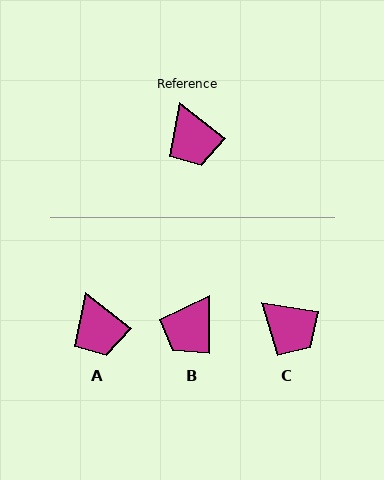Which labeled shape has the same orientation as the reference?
A.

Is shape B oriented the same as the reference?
No, it is off by about 53 degrees.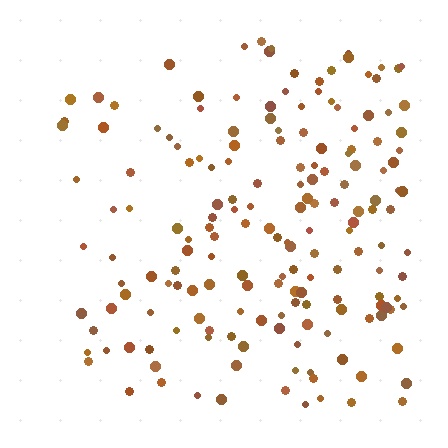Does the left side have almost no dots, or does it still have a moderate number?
Still a moderate number, just noticeably fewer than the right.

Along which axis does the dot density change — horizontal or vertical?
Horizontal.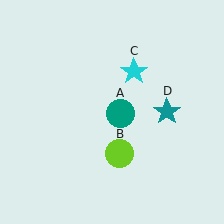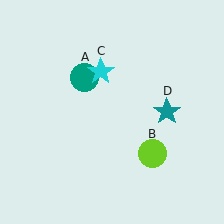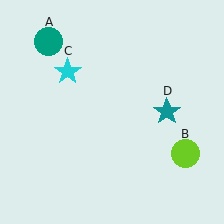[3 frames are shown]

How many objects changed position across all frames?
3 objects changed position: teal circle (object A), lime circle (object B), cyan star (object C).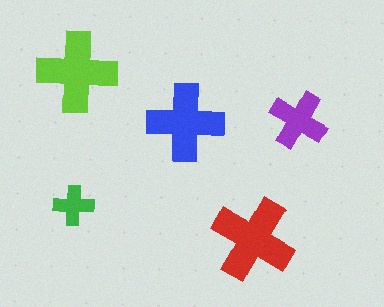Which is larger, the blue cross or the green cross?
The blue one.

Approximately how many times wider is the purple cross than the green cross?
About 1.5 times wider.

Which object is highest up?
The lime cross is topmost.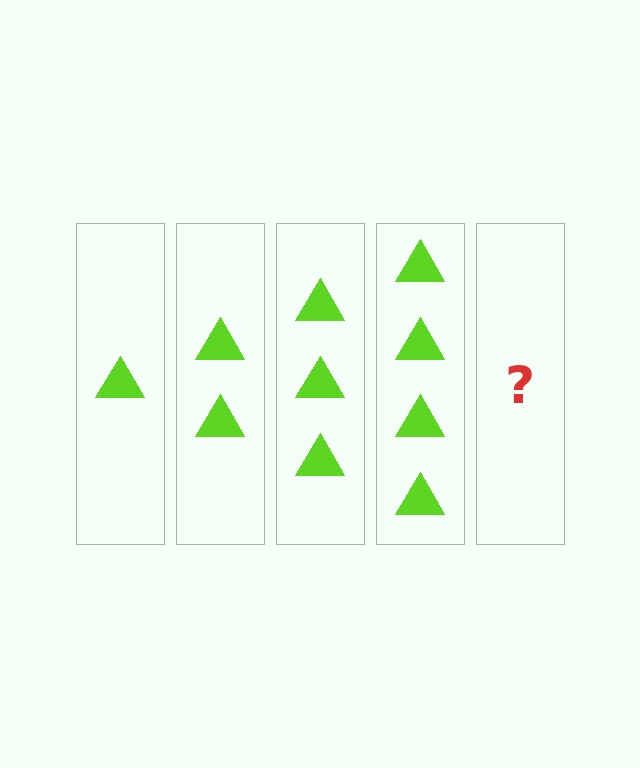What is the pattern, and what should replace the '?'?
The pattern is that each step adds one more triangle. The '?' should be 5 triangles.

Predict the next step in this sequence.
The next step is 5 triangles.